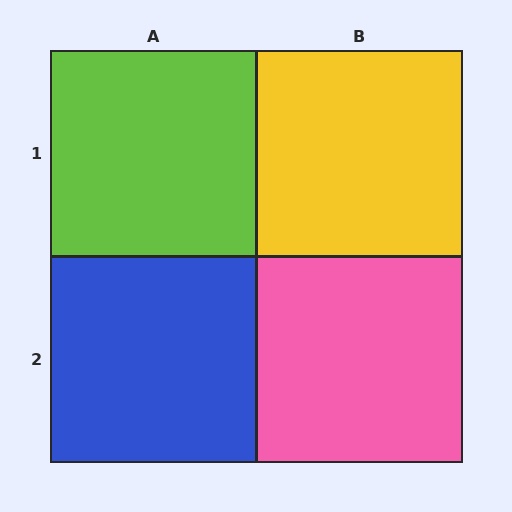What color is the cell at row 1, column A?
Lime.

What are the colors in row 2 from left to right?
Blue, pink.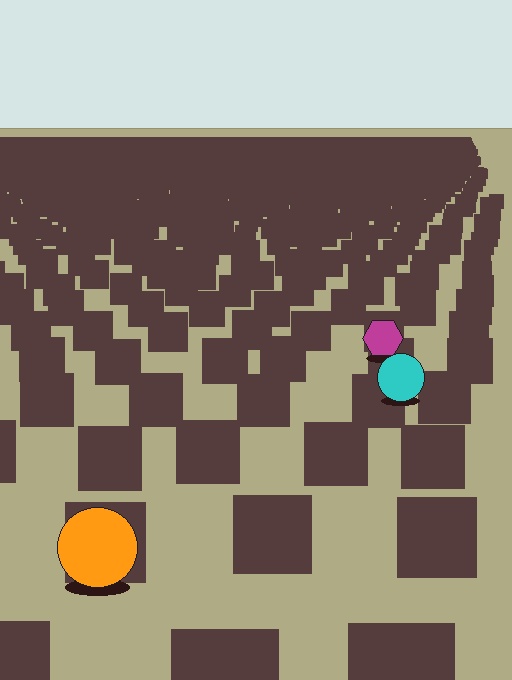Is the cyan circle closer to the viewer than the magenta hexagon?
Yes. The cyan circle is closer — you can tell from the texture gradient: the ground texture is coarser near it.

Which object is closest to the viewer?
The orange circle is closest. The texture marks near it are larger and more spread out.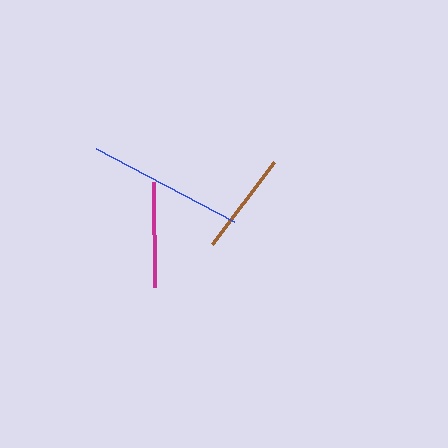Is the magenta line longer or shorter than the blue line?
The blue line is longer than the magenta line.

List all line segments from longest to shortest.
From longest to shortest: blue, magenta, brown.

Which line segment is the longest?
The blue line is the longest at approximately 156 pixels.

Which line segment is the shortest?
The brown line is the shortest at approximately 103 pixels.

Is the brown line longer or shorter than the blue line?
The blue line is longer than the brown line.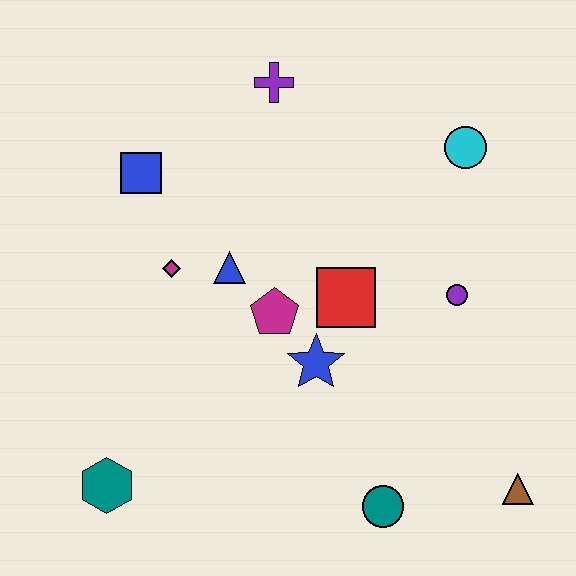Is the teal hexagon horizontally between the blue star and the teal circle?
No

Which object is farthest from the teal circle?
The purple cross is farthest from the teal circle.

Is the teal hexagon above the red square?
No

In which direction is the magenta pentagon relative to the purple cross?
The magenta pentagon is below the purple cross.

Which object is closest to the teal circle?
The brown triangle is closest to the teal circle.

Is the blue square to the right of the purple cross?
No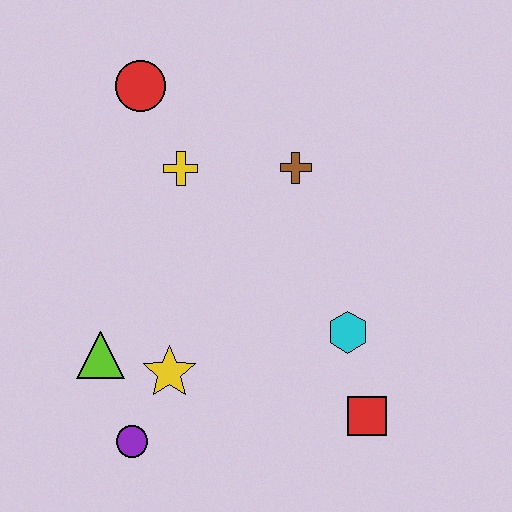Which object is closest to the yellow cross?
The red circle is closest to the yellow cross.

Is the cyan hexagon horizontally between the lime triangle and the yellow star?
No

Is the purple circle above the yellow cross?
No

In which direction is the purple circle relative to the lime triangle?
The purple circle is below the lime triangle.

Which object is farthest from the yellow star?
The red circle is farthest from the yellow star.